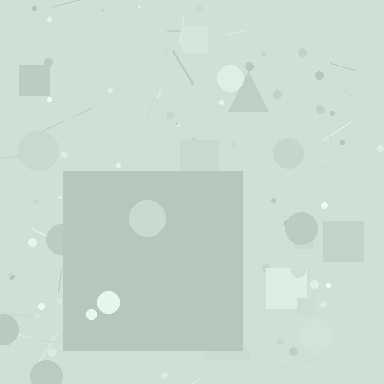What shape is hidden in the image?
A square is hidden in the image.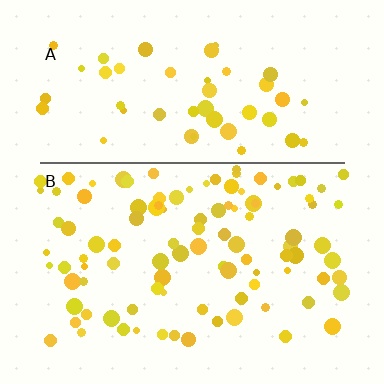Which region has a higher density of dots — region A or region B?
B (the bottom).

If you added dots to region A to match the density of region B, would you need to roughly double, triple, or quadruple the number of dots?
Approximately double.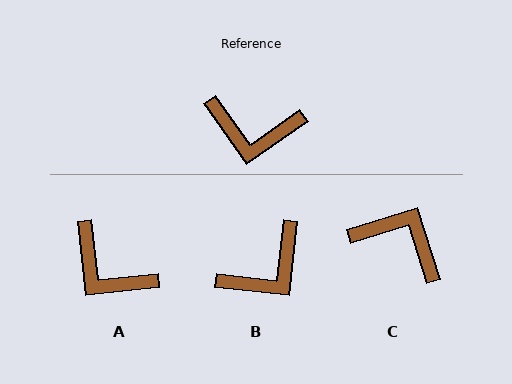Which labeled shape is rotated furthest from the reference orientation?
C, about 162 degrees away.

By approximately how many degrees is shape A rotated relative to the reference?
Approximately 29 degrees clockwise.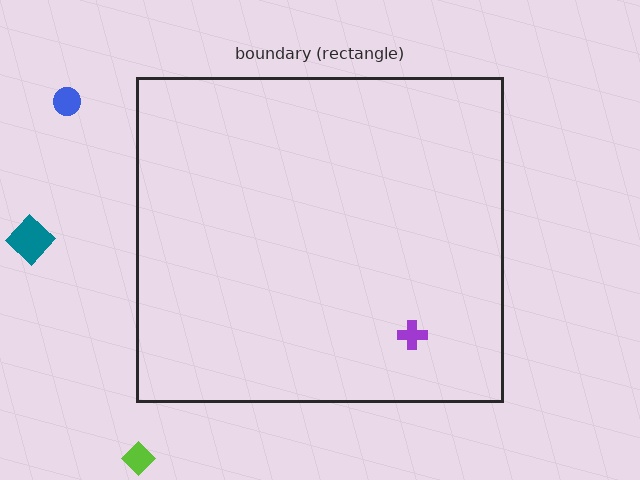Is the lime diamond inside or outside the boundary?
Outside.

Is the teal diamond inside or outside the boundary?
Outside.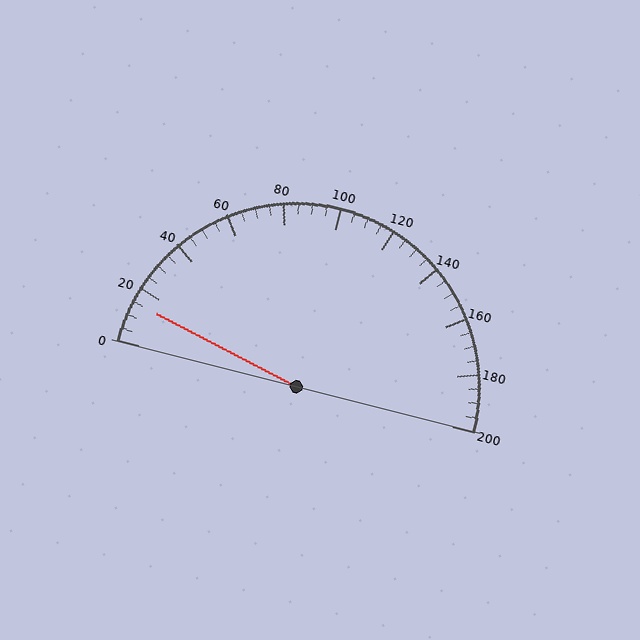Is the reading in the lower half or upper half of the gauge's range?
The reading is in the lower half of the range (0 to 200).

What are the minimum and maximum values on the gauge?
The gauge ranges from 0 to 200.